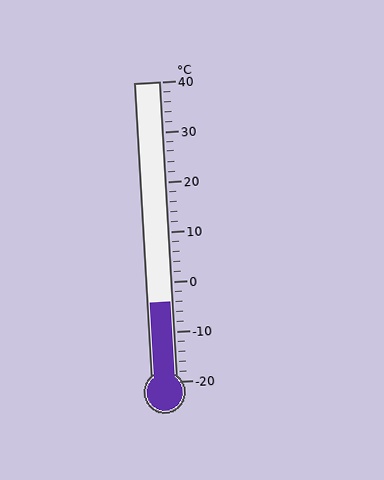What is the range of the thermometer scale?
The thermometer scale ranges from -20°C to 40°C.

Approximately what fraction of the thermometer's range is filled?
The thermometer is filled to approximately 25% of its range.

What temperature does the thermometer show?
The thermometer shows approximately -4°C.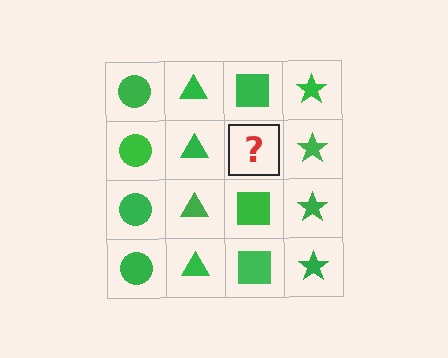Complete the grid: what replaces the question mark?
The question mark should be replaced with a green square.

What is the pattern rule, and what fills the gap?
The rule is that each column has a consistent shape. The gap should be filled with a green square.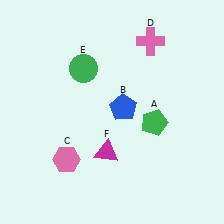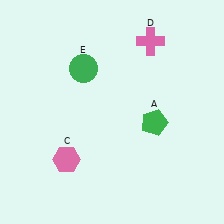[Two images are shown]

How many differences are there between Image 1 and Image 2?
There are 2 differences between the two images.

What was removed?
The magenta triangle (F), the blue pentagon (B) were removed in Image 2.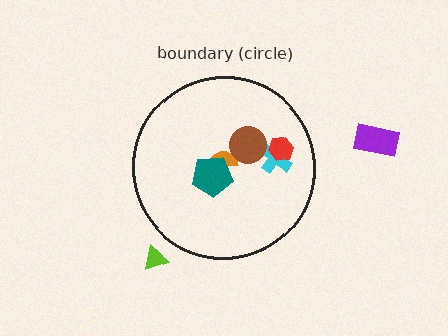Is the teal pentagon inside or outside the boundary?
Inside.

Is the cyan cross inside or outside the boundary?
Inside.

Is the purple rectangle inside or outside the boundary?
Outside.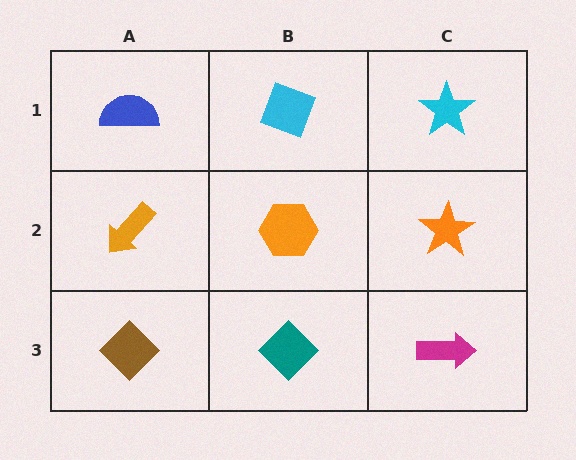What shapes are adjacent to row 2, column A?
A blue semicircle (row 1, column A), a brown diamond (row 3, column A), an orange hexagon (row 2, column B).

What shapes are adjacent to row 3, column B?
An orange hexagon (row 2, column B), a brown diamond (row 3, column A), a magenta arrow (row 3, column C).